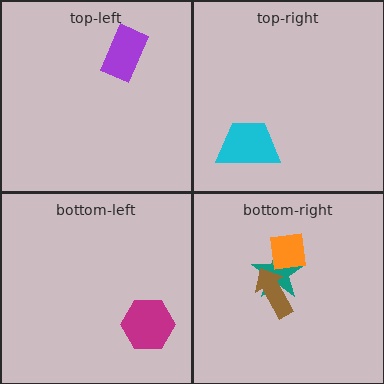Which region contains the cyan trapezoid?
The top-right region.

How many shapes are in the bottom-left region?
1.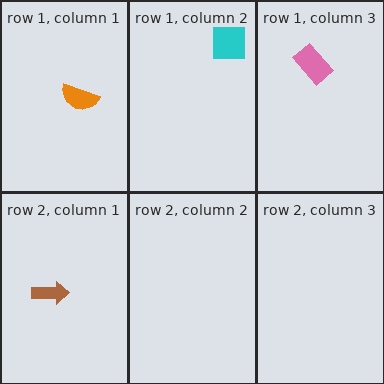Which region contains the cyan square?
The row 1, column 2 region.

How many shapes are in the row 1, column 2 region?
1.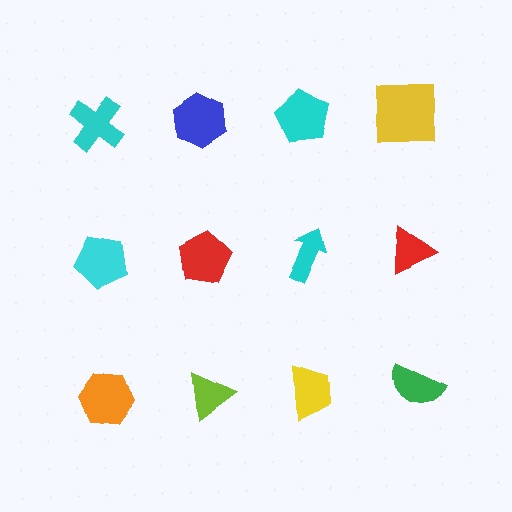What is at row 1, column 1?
A cyan cross.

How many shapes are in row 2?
4 shapes.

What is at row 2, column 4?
A red triangle.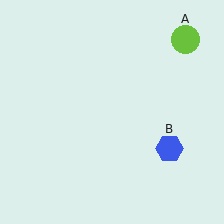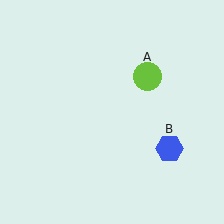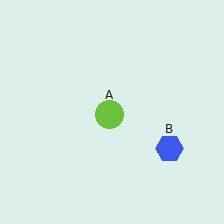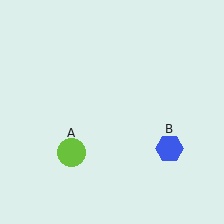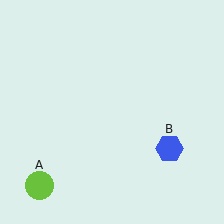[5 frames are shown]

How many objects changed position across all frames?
1 object changed position: lime circle (object A).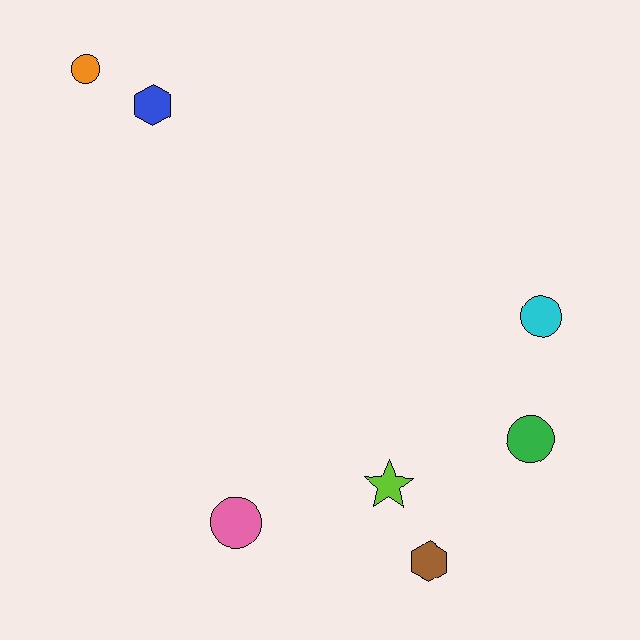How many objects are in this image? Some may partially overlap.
There are 7 objects.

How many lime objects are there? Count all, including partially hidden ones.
There is 1 lime object.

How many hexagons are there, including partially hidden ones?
There are 2 hexagons.